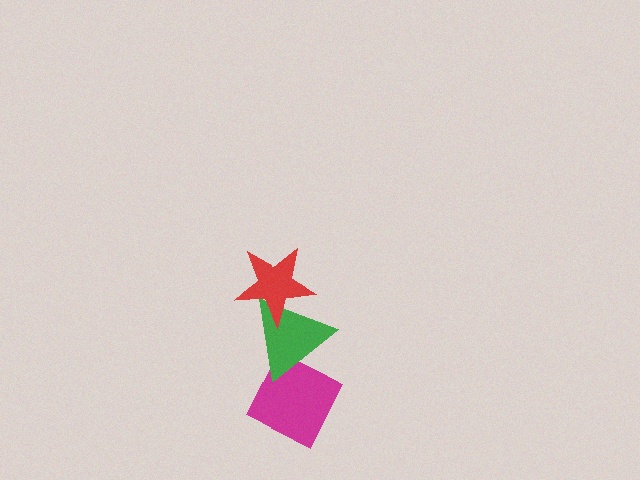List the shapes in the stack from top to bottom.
From top to bottom: the red star, the green triangle, the magenta diamond.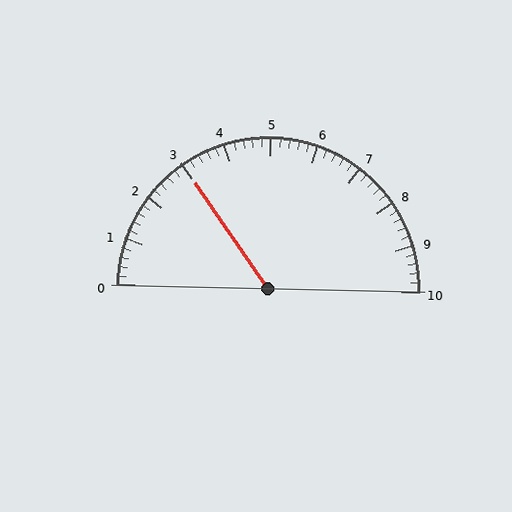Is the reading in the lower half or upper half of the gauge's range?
The reading is in the lower half of the range (0 to 10).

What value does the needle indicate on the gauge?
The needle indicates approximately 3.0.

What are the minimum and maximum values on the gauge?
The gauge ranges from 0 to 10.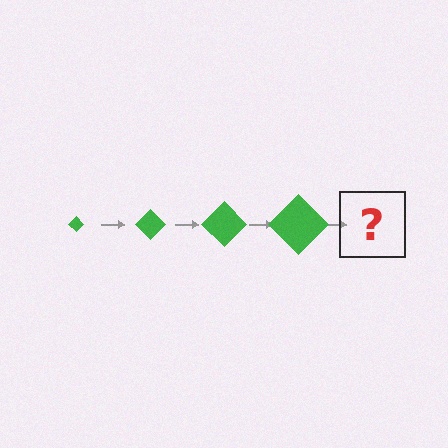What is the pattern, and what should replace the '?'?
The pattern is that the diamond gets progressively larger each step. The '?' should be a green diamond, larger than the previous one.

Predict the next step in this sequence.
The next step is a green diamond, larger than the previous one.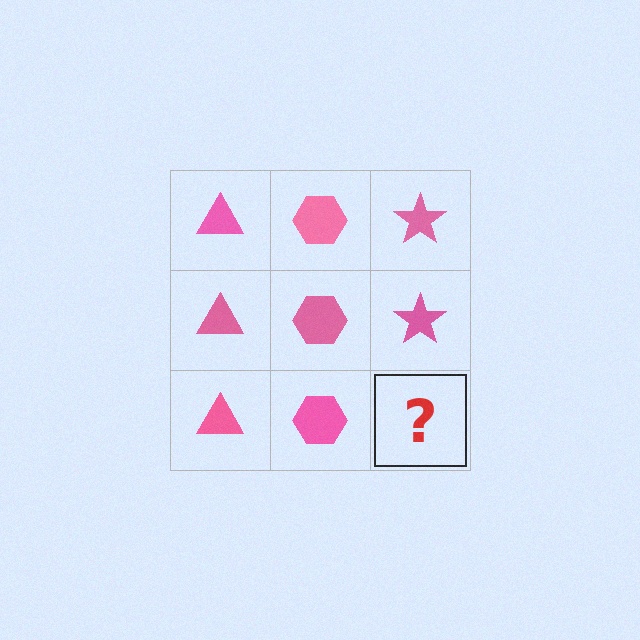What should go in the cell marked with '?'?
The missing cell should contain a pink star.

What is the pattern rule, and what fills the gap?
The rule is that each column has a consistent shape. The gap should be filled with a pink star.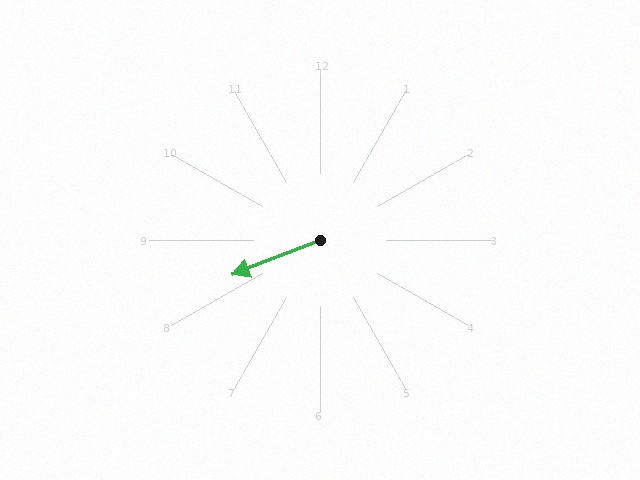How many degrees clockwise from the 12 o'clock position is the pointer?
Approximately 249 degrees.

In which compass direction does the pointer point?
West.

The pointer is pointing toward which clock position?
Roughly 8 o'clock.